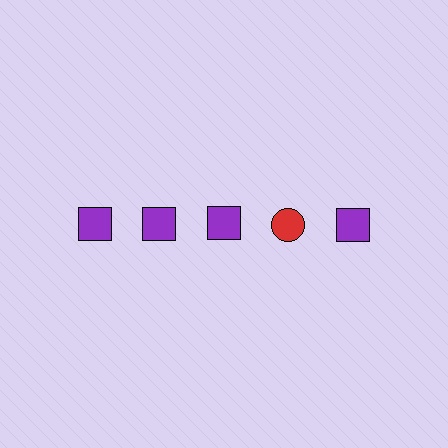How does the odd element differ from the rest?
It differs in both color (red instead of purple) and shape (circle instead of square).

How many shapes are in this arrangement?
There are 5 shapes arranged in a grid pattern.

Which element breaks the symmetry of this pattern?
The red circle in the top row, second from right column breaks the symmetry. All other shapes are purple squares.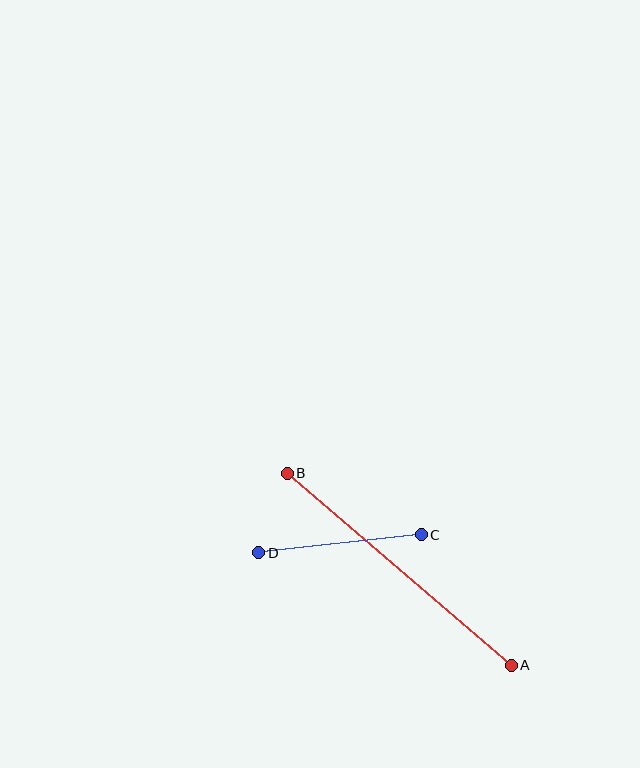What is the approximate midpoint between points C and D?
The midpoint is at approximately (340, 544) pixels.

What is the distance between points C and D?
The distance is approximately 164 pixels.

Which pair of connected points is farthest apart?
Points A and B are farthest apart.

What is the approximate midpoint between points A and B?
The midpoint is at approximately (399, 569) pixels.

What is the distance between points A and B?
The distance is approximately 295 pixels.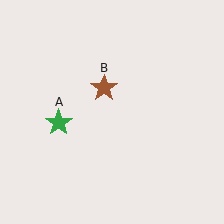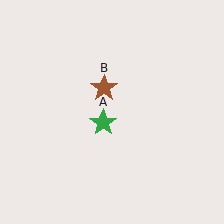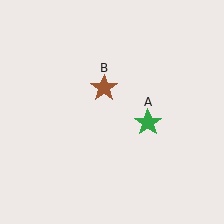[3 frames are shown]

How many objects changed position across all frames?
1 object changed position: green star (object A).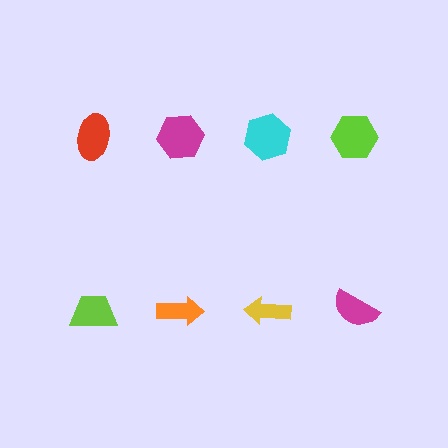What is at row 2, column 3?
A yellow arrow.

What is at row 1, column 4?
A lime hexagon.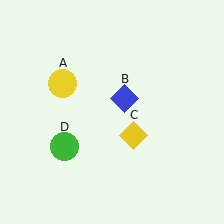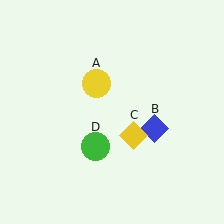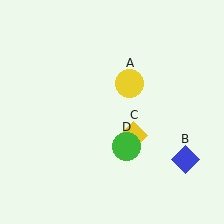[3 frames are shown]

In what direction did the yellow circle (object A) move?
The yellow circle (object A) moved right.